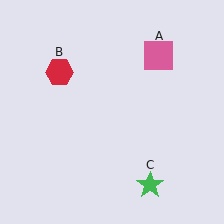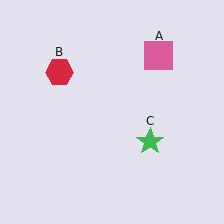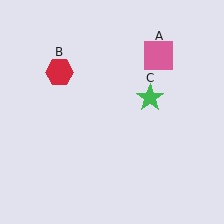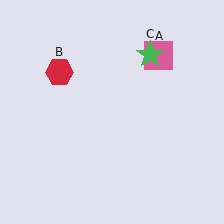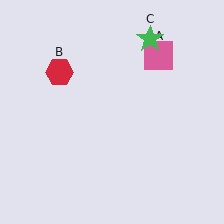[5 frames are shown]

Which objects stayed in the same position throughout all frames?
Pink square (object A) and red hexagon (object B) remained stationary.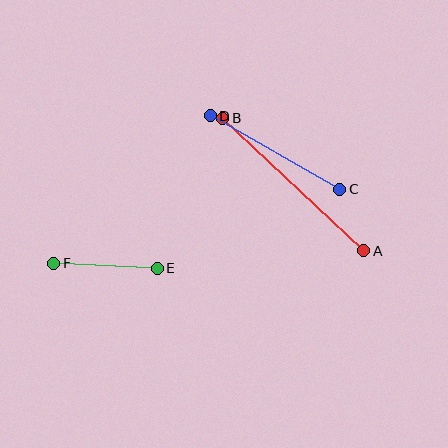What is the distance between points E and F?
The distance is approximately 103 pixels.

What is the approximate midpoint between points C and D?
The midpoint is at approximately (275, 152) pixels.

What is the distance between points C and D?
The distance is approximately 149 pixels.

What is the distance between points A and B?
The distance is approximately 194 pixels.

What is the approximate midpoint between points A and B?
The midpoint is at approximately (293, 184) pixels.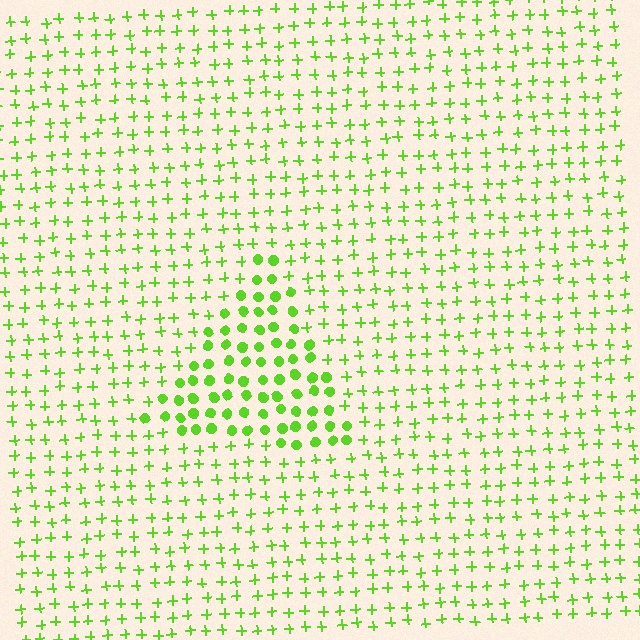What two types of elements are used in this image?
The image uses circles inside the triangle region and plus signs outside it.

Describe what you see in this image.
The image is filled with small lime elements arranged in a uniform grid. A triangle-shaped region contains circles, while the surrounding area contains plus signs. The boundary is defined purely by the change in element shape.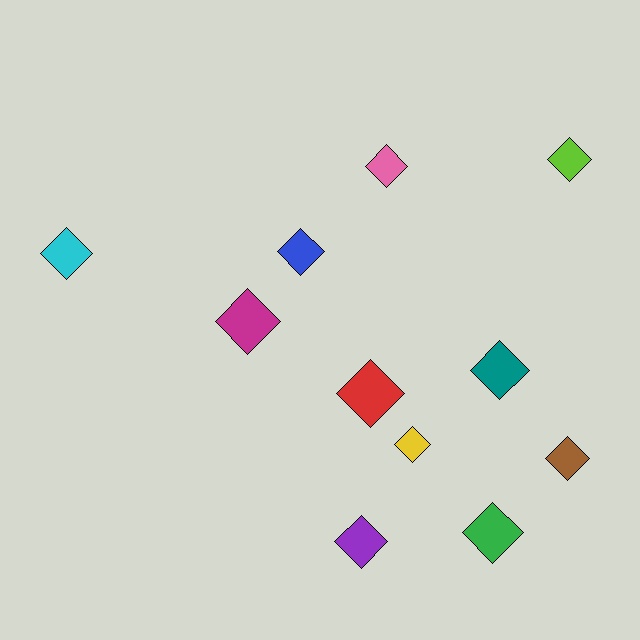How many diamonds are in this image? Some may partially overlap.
There are 11 diamonds.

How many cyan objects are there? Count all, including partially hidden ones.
There is 1 cyan object.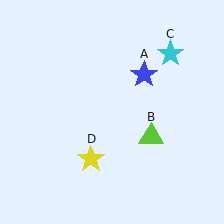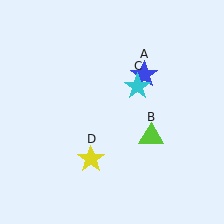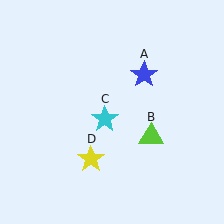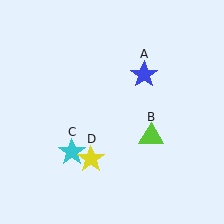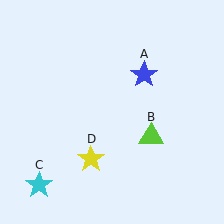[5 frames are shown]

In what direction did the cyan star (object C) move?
The cyan star (object C) moved down and to the left.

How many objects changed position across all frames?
1 object changed position: cyan star (object C).